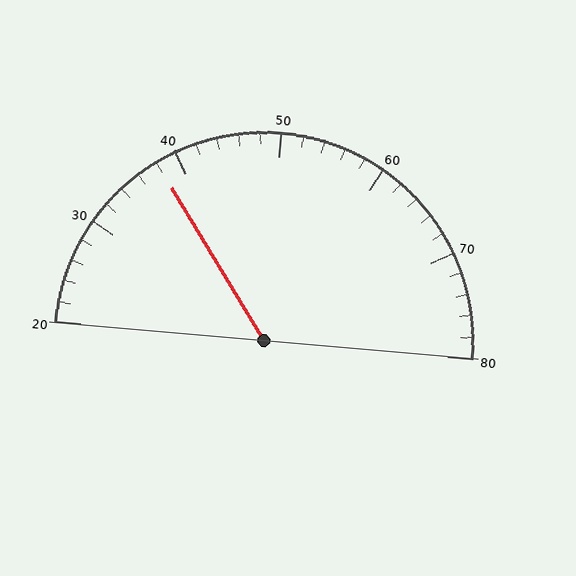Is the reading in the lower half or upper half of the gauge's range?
The reading is in the lower half of the range (20 to 80).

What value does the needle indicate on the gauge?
The needle indicates approximately 38.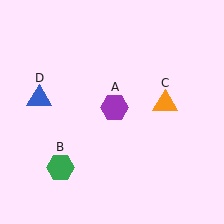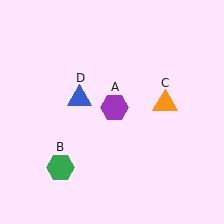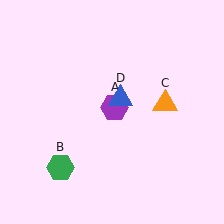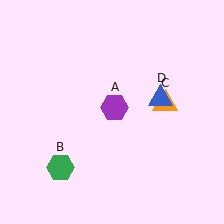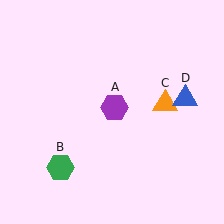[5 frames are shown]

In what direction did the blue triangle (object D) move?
The blue triangle (object D) moved right.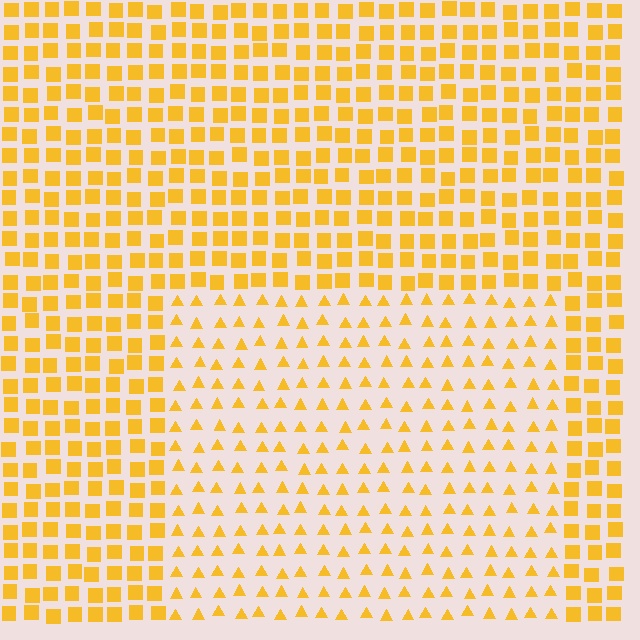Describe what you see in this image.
The image is filled with small yellow elements arranged in a uniform grid. A rectangle-shaped region contains triangles, while the surrounding area contains squares. The boundary is defined purely by the change in element shape.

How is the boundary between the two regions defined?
The boundary is defined by a change in element shape: triangles inside vs. squares outside. All elements share the same color and spacing.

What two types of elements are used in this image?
The image uses triangles inside the rectangle region and squares outside it.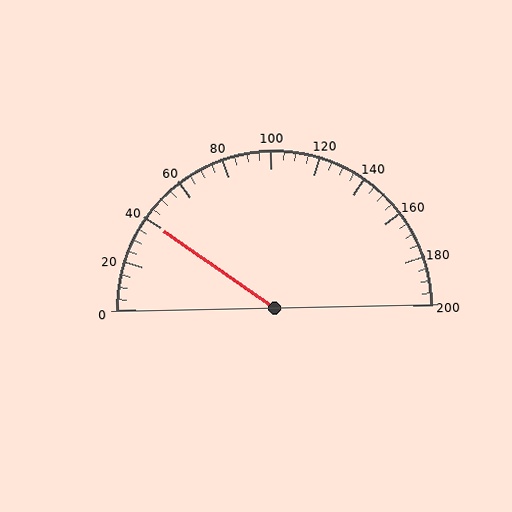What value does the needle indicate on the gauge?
The needle indicates approximately 40.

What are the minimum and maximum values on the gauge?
The gauge ranges from 0 to 200.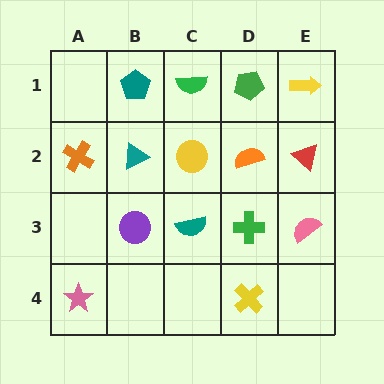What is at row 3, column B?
A purple circle.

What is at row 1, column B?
A teal pentagon.